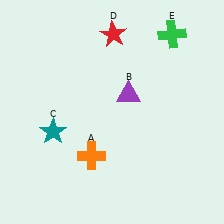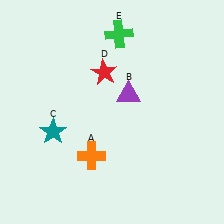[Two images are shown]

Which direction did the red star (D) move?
The red star (D) moved down.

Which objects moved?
The objects that moved are: the red star (D), the green cross (E).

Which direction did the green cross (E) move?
The green cross (E) moved left.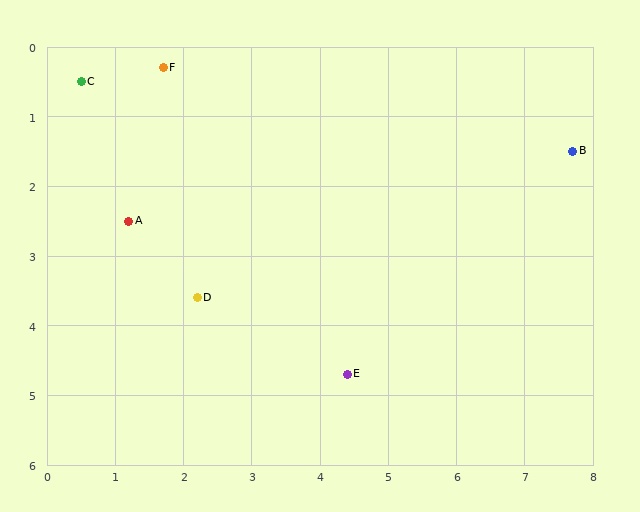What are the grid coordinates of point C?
Point C is at approximately (0.5, 0.5).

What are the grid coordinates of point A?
Point A is at approximately (1.2, 2.5).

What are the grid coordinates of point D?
Point D is at approximately (2.2, 3.6).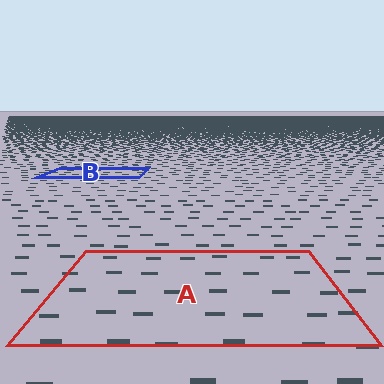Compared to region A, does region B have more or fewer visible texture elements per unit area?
Region B has more texture elements per unit area — they are packed more densely because it is farther away.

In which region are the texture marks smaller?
The texture marks are smaller in region B, because it is farther away.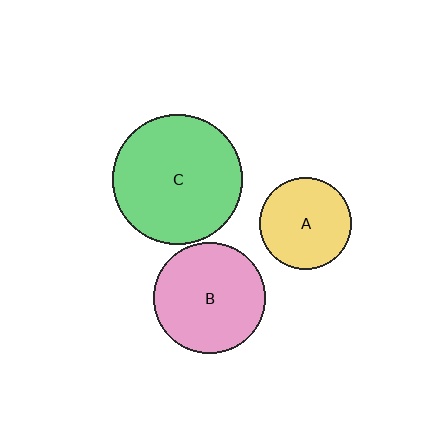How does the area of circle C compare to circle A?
Approximately 2.0 times.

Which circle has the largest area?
Circle C (green).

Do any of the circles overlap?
No, none of the circles overlap.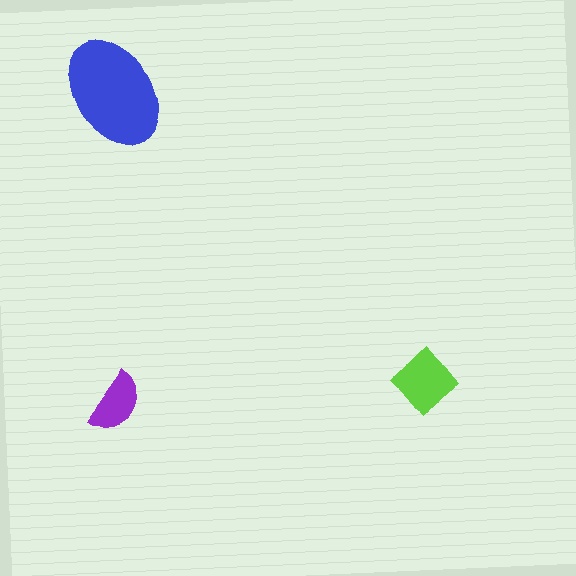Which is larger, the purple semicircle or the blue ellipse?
The blue ellipse.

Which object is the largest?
The blue ellipse.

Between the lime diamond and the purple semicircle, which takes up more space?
The lime diamond.